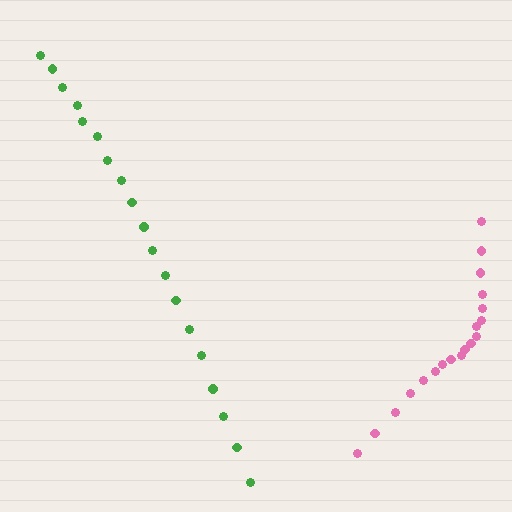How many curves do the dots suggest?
There are 2 distinct paths.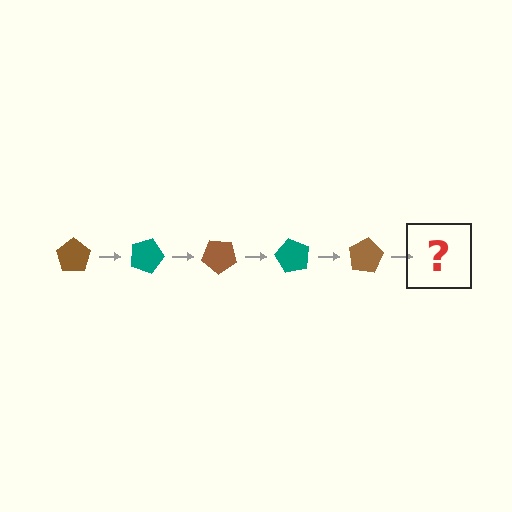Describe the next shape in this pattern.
It should be a teal pentagon, rotated 100 degrees from the start.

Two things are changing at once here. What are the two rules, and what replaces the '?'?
The two rules are that it rotates 20 degrees each step and the color cycles through brown and teal. The '?' should be a teal pentagon, rotated 100 degrees from the start.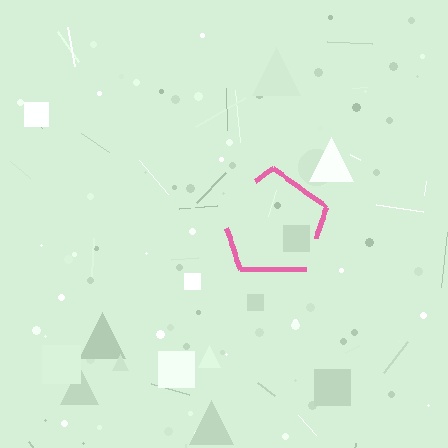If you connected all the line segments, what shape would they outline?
They would outline a pentagon.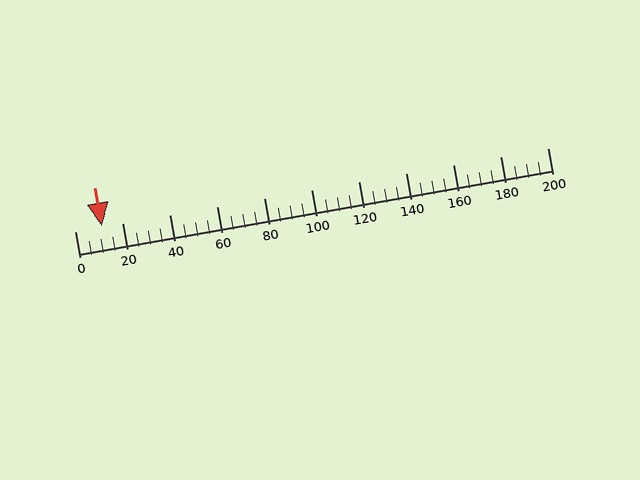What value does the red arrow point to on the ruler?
The red arrow points to approximately 12.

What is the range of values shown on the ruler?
The ruler shows values from 0 to 200.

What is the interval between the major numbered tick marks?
The major tick marks are spaced 20 units apart.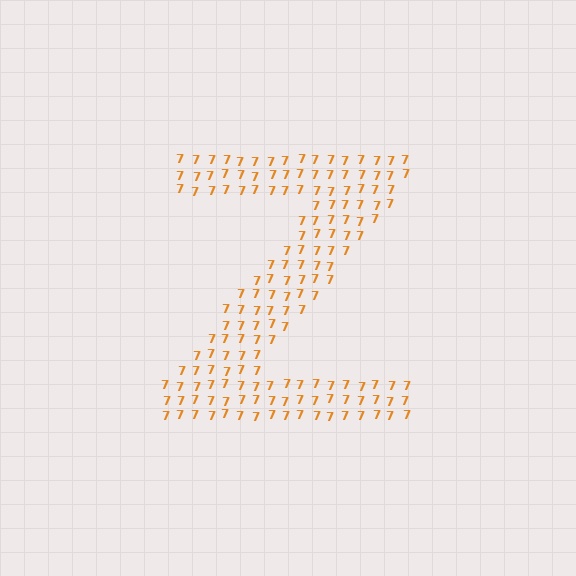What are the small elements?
The small elements are digit 7's.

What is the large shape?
The large shape is the letter Z.